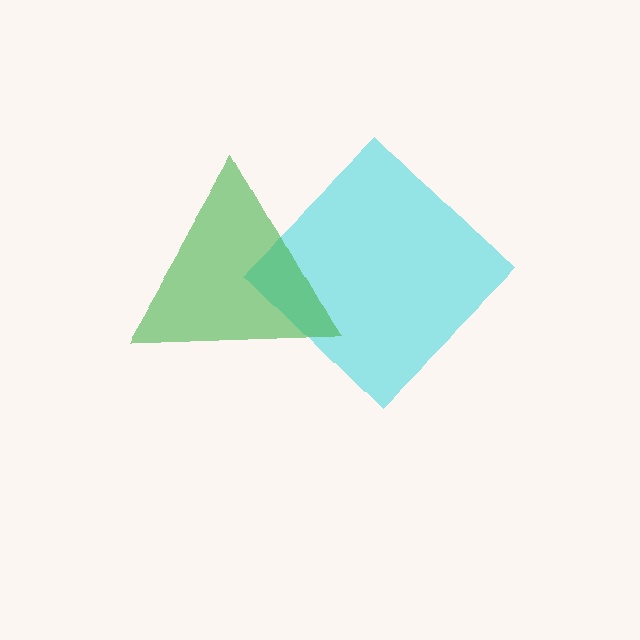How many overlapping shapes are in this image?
There are 2 overlapping shapes in the image.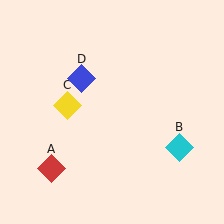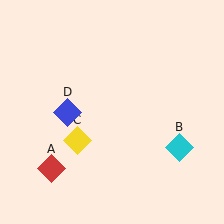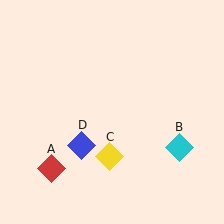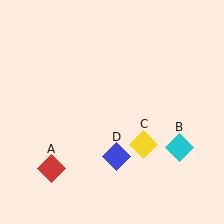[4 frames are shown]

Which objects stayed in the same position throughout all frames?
Red diamond (object A) and cyan diamond (object B) remained stationary.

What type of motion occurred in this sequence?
The yellow diamond (object C), blue diamond (object D) rotated counterclockwise around the center of the scene.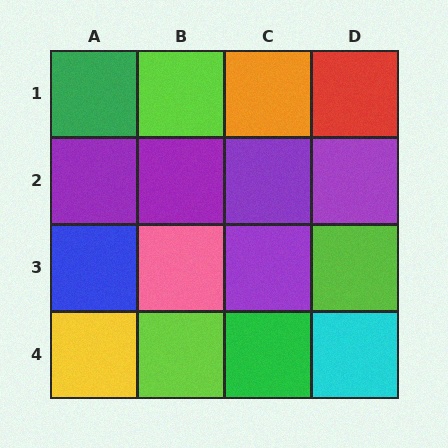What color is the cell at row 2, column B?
Purple.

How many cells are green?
2 cells are green.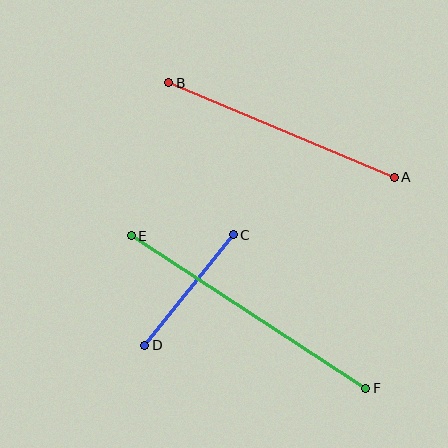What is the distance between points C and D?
The distance is approximately 142 pixels.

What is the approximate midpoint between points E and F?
The midpoint is at approximately (248, 312) pixels.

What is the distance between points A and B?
The distance is approximately 245 pixels.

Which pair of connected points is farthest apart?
Points E and F are farthest apart.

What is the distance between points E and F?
The distance is approximately 280 pixels.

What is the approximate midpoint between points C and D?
The midpoint is at approximately (189, 290) pixels.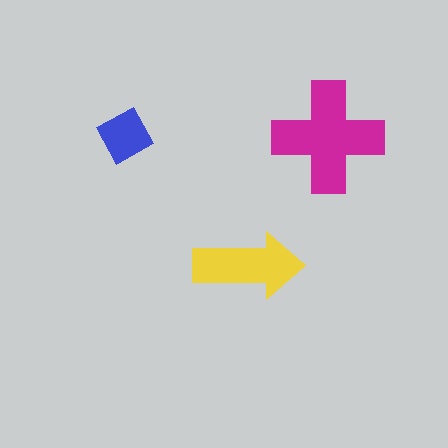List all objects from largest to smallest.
The magenta cross, the yellow arrow, the blue diamond.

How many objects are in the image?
There are 3 objects in the image.